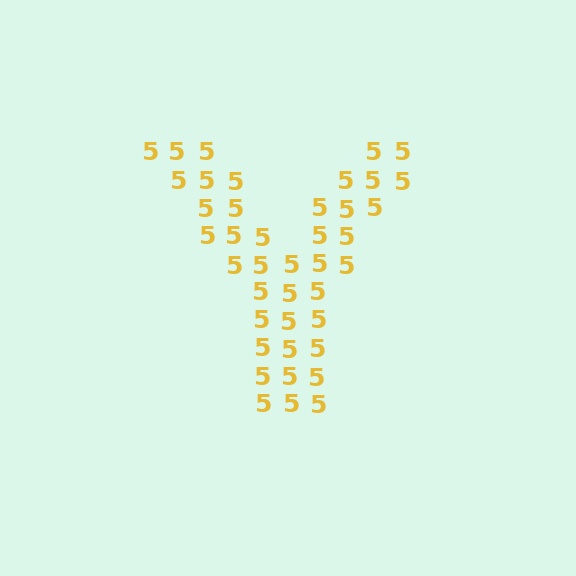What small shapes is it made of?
It is made of small digit 5's.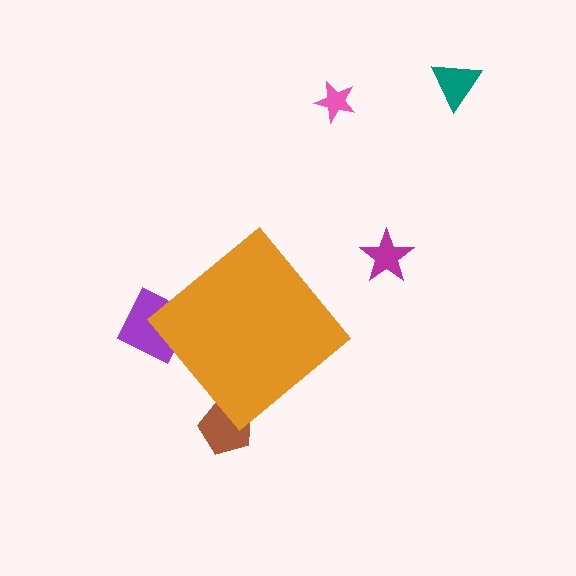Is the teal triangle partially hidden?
No, the teal triangle is fully visible.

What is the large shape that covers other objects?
An orange diamond.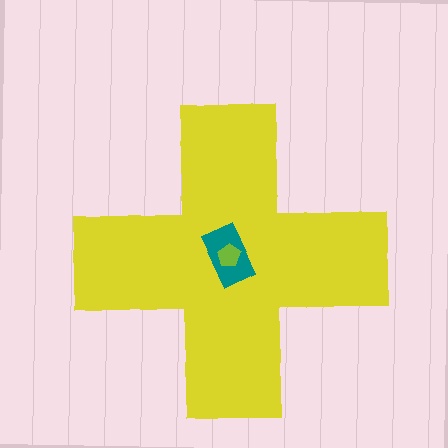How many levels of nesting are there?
3.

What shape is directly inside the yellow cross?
The teal rectangle.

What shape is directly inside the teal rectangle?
The lime pentagon.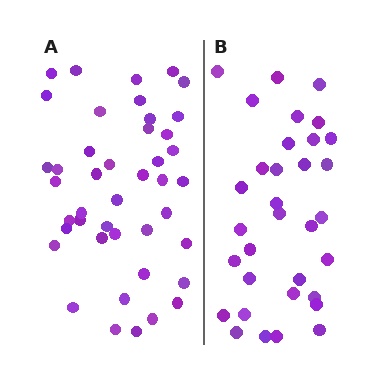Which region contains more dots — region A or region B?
Region A (the left region) has more dots.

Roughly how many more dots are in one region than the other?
Region A has roughly 10 or so more dots than region B.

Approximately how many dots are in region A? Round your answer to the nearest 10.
About 40 dots. (The exact count is 43, which rounds to 40.)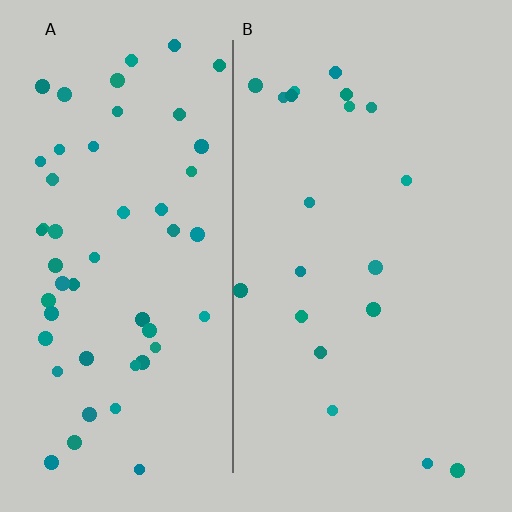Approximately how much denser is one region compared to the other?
Approximately 2.7× — region A over region B.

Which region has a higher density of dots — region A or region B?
A (the left).